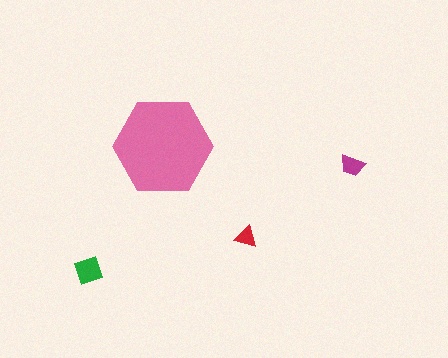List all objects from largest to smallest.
The pink hexagon, the green diamond, the magenta trapezoid, the red triangle.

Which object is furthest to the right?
The magenta trapezoid is rightmost.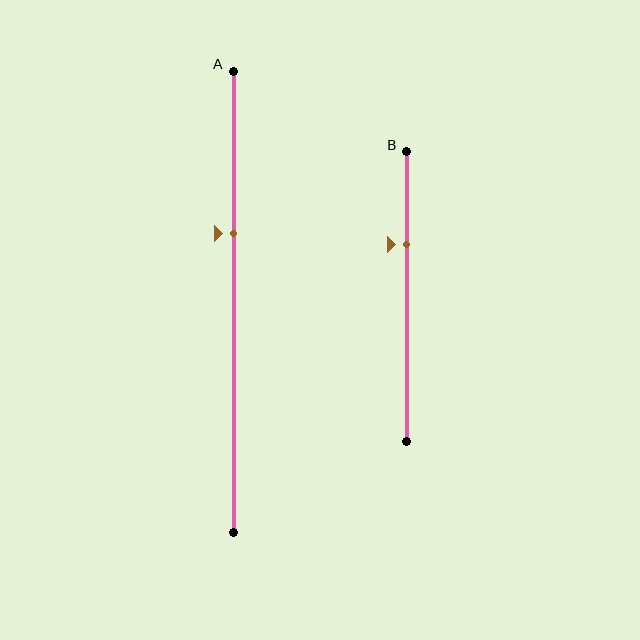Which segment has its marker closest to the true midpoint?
Segment A has its marker closest to the true midpoint.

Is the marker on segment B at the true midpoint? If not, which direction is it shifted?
No, the marker on segment B is shifted upward by about 18% of the segment length.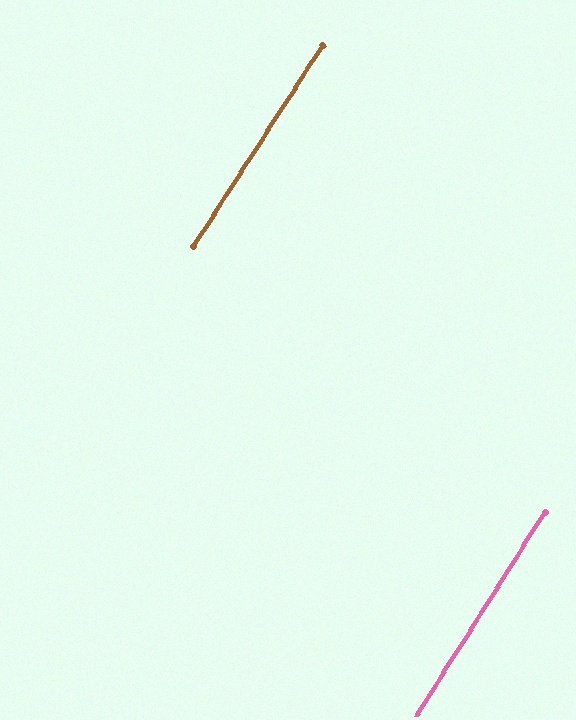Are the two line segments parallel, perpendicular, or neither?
Parallel — their directions differ by only 0.5°.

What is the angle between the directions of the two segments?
Approximately 1 degree.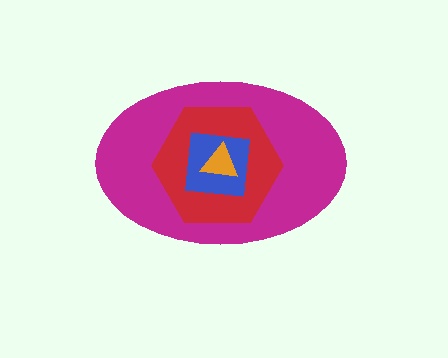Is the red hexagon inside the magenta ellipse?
Yes.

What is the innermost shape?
The orange triangle.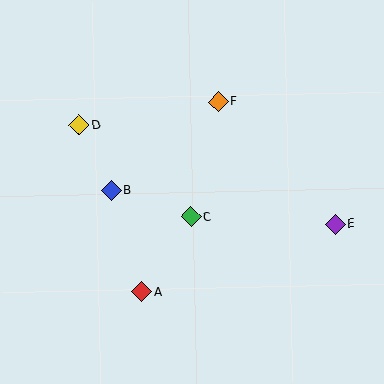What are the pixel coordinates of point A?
Point A is at (142, 292).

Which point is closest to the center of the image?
Point C at (191, 217) is closest to the center.